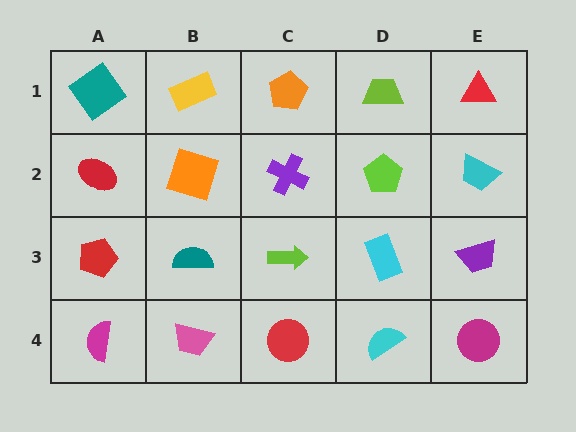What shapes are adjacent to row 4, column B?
A teal semicircle (row 3, column B), a magenta semicircle (row 4, column A), a red circle (row 4, column C).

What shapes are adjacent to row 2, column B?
A yellow rectangle (row 1, column B), a teal semicircle (row 3, column B), a red ellipse (row 2, column A), a purple cross (row 2, column C).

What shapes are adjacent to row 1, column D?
A lime pentagon (row 2, column D), an orange pentagon (row 1, column C), a red triangle (row 1, column E).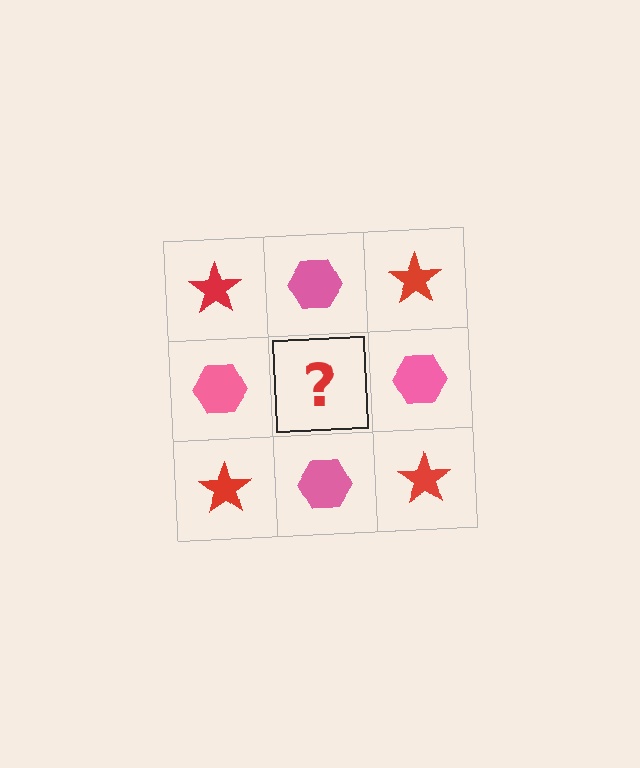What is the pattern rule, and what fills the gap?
The rule is that it alternates red star and pink hexagon in a checkerboard pattern. The gap should be filled with a red star.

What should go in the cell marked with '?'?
The missing cell should contain a red star.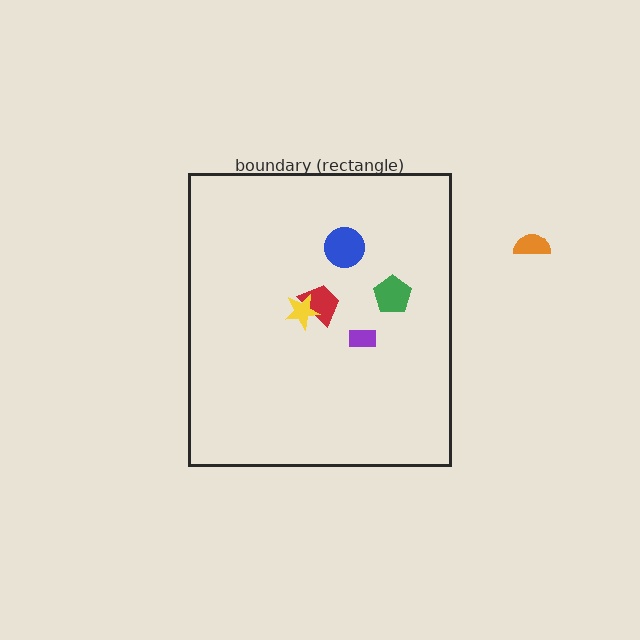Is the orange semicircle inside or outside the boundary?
Outside.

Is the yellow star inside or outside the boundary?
Inside.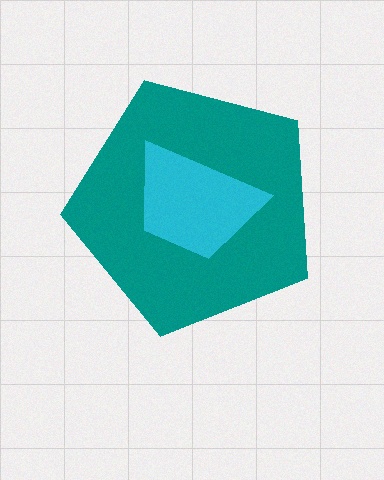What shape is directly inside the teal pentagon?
The cyan trapezoid.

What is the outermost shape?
The teal pentagon.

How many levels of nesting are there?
2.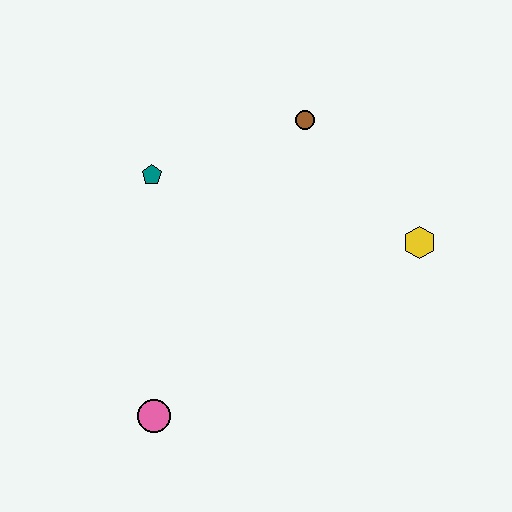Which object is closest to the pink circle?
The teal pentagon is closest to the pink circle.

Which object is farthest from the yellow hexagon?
The pink circle is farthest from the yellow hexagon.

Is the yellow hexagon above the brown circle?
No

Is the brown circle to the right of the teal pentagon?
Yes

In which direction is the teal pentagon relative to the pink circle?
The teal pentagon is above the pink circle.